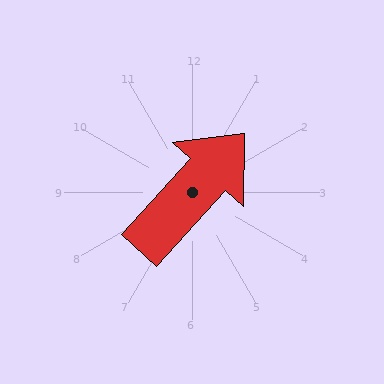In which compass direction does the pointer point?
Northeast.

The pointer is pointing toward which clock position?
Roughly 1 o'clock.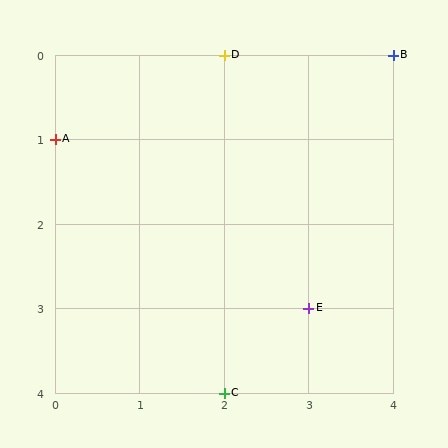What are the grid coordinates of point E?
Point E is at grid coordinates (3, 3).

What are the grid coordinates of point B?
Point B is at grid coordinates (4, 0).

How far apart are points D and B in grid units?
Points D and B are 2 columns apart.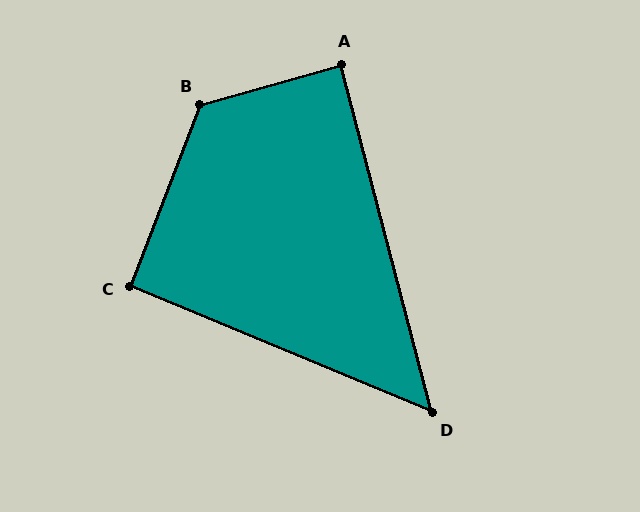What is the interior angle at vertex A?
Approximately 89 degrees (approximately right).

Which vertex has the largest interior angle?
B, at approximately 127 degrees.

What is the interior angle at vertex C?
Approximately 91 degrees (approximately right).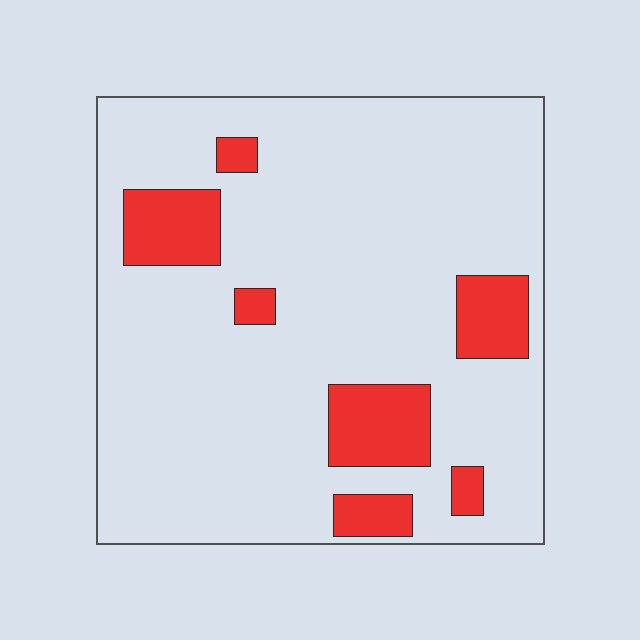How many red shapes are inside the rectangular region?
7.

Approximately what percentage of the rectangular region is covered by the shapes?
Approximately 15%.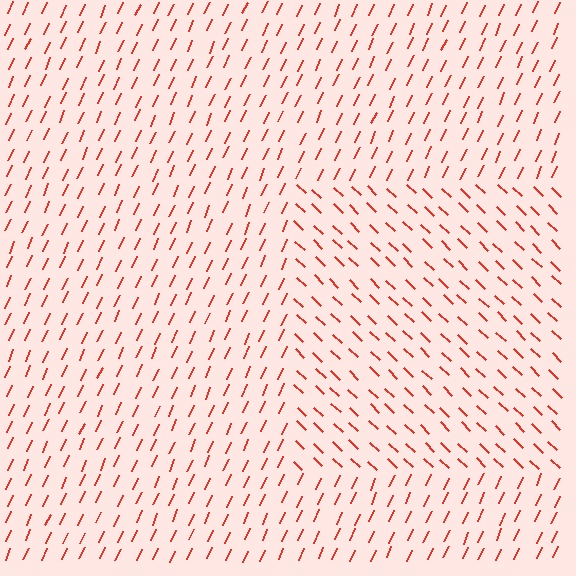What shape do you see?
I see a rectangle.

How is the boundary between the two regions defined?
The boundary is defined purely by a change in line orientation (approximately 70 degrees difference). All lines are the same color and thickness.